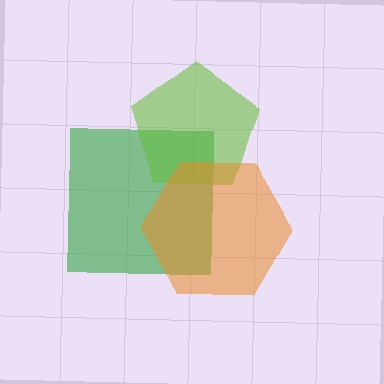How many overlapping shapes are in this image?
There are 3 overlapping shapes in the image.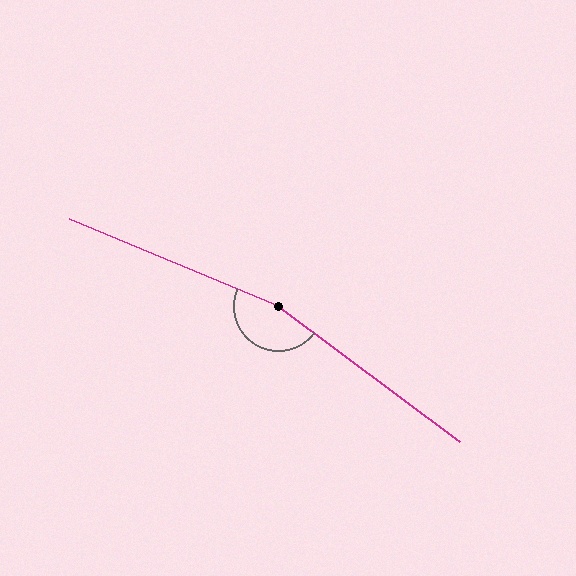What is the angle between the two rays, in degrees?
Approximately 166 degrees.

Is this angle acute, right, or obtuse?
It is obtuse.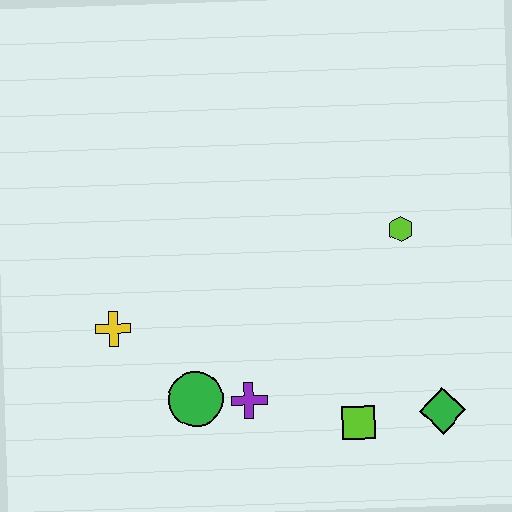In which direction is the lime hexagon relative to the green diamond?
The lime hexagon is above the green diamond.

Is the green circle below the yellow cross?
Yes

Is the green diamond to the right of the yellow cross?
Yes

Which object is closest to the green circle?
The purple cross is closest to the green circle.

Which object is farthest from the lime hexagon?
The yellow cross is farthest from the lime hexagon.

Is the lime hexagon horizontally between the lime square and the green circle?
No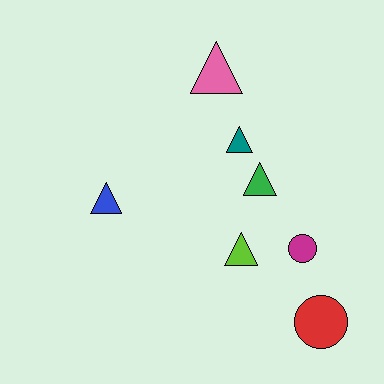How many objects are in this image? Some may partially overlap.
There are 7 objects.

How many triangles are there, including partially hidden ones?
There are 5 triangles.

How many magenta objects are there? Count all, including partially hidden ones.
There is 1 magenta object.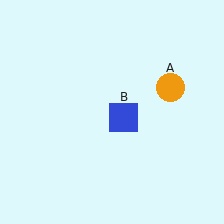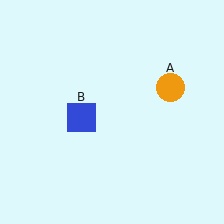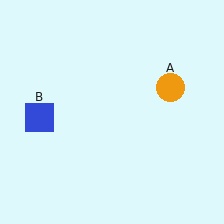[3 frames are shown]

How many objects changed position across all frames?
1 object changed position: blue square (object B).